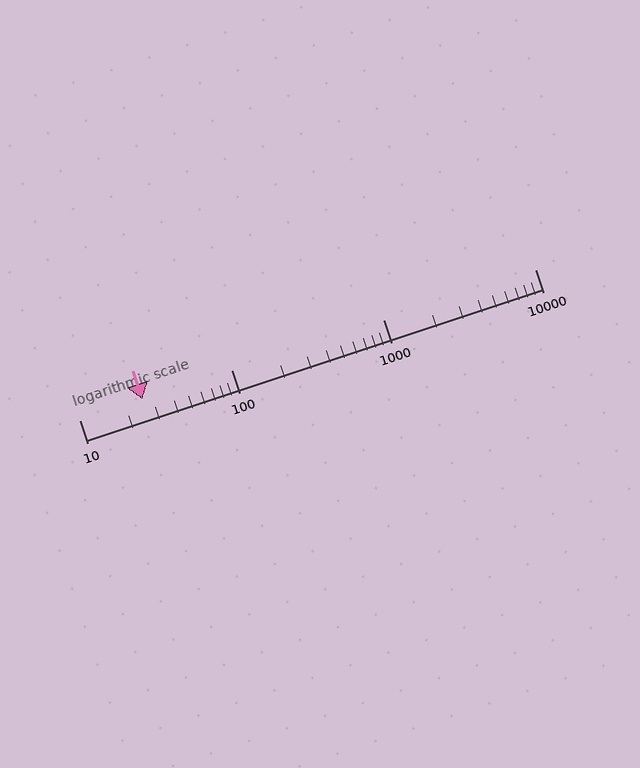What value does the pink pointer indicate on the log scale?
The pointer indicates approximately 26.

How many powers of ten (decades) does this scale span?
The scale spans 3 decades, from 10 to 10000.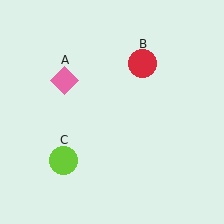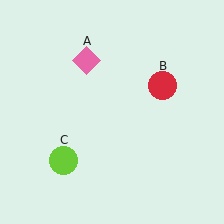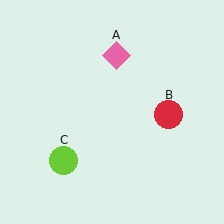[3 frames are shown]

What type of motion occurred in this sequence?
The pink diamond (object A), red circle (object B) rotated clockwise around the center of the scene.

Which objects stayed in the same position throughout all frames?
Lime circle (object C) remained stationary.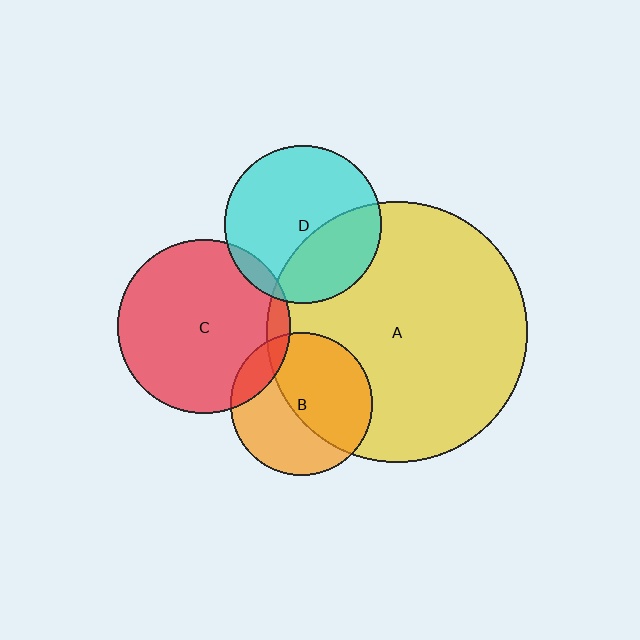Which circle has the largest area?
Circle A (yellow).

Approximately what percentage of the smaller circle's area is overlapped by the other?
Approximately 5%.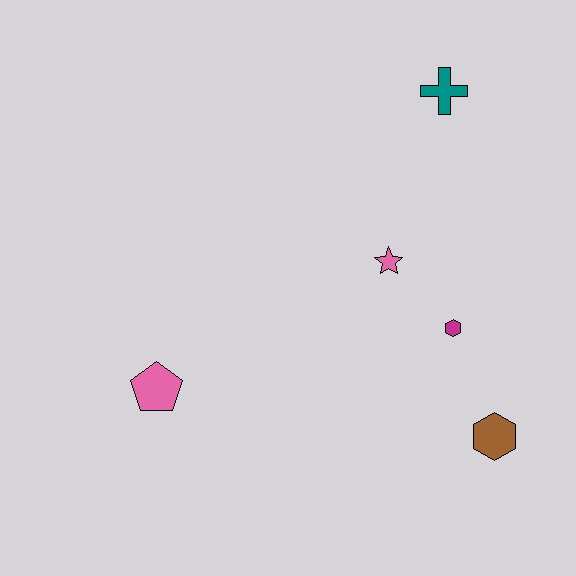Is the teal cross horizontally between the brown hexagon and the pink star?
Yes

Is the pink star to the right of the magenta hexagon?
No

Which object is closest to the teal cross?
The pink star is closest to the teal cross.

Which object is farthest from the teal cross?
The pink pentagon is farthest from the teal cross.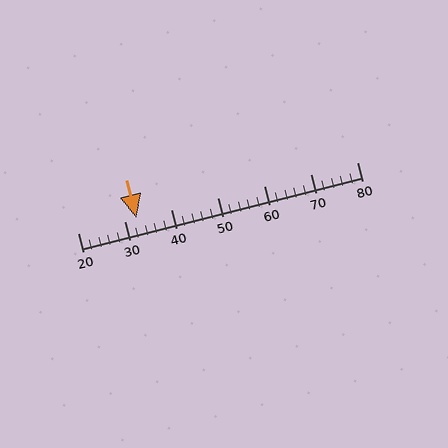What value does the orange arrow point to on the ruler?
The orange arrow points to approximately 33.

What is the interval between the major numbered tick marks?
The major tick marks are spaced 10 units apart.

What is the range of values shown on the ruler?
The ruler shows values from 20 to 80.